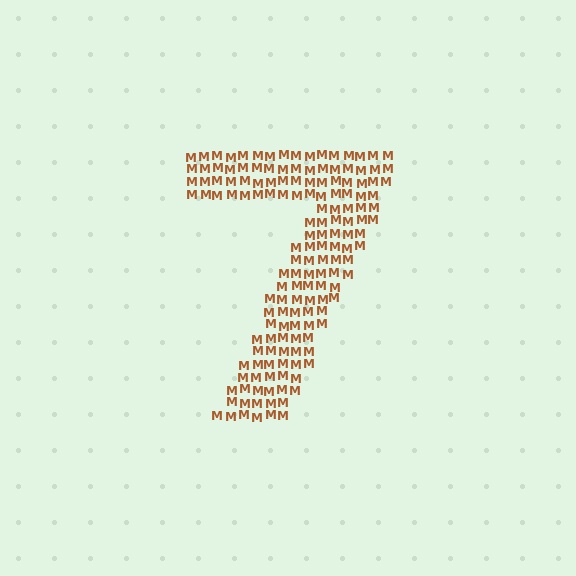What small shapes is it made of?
It is made of small letter M's.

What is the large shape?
The large shape is the digit 7.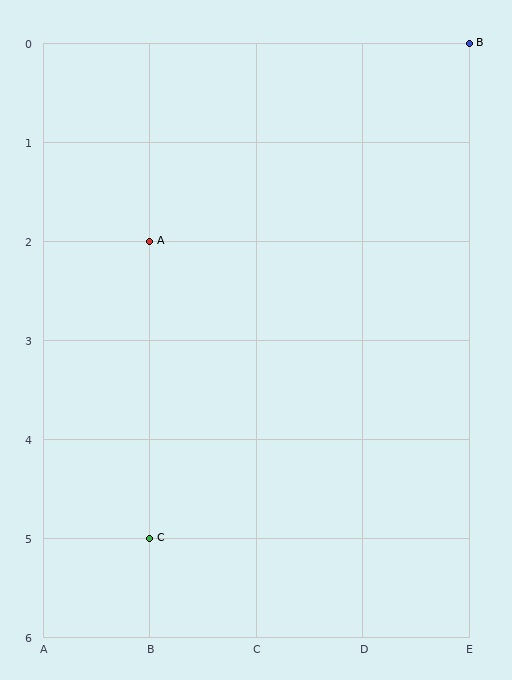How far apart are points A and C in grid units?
Points A and C are 3 rows apart.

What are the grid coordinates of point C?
Point C is at grid coordinates (B, 5).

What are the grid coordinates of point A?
Point A is at grid coordinates (B, 2).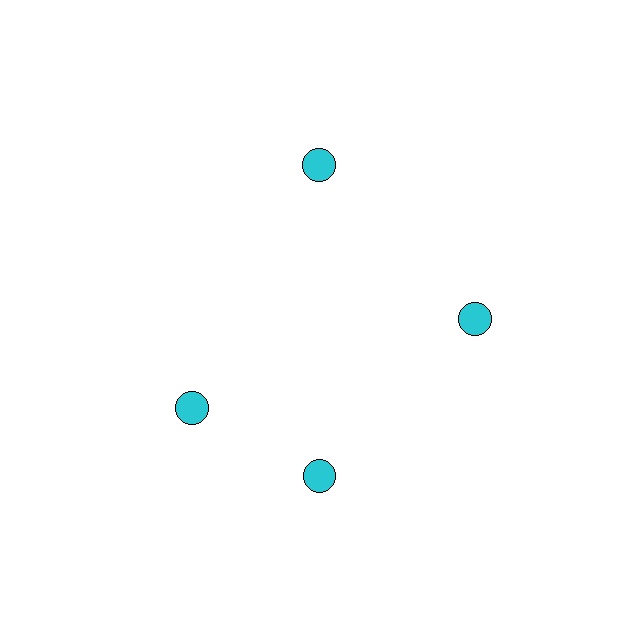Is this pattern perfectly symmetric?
No. The 4 cyan circles are arranged in a ring, but one element near the 9 o'clock position is rotated out of alignment along the ring, breaking the 4-fold rotational symmetry.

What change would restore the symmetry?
The symmetry would be restored by rotating it back into even spacing with its neighbors so that all 4 circles sit at equal angles and equal distance from the center.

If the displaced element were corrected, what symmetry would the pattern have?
It would have 4-fold rotational symmetry — the pattern would map onto itself every 90 degrees.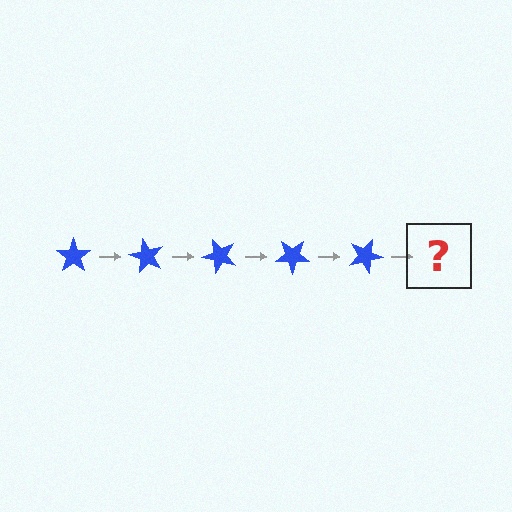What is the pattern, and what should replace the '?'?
The pattern is that the star rotates 60 degrees each step. The '?' should be a blue star rotated 300 degrees.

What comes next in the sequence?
The next element should be a blue star rotated 300 degrees.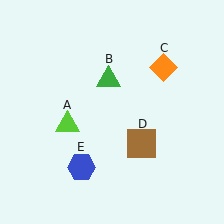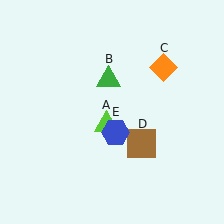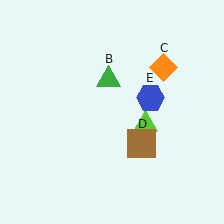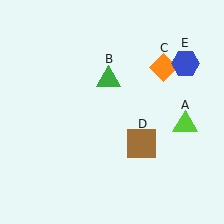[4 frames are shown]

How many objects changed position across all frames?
2 objects changed position: lime triangle (object A), blue hexagon (object E).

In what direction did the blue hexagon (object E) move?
The blue hexagon (object E) moved up and to the right.